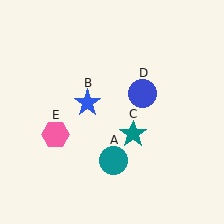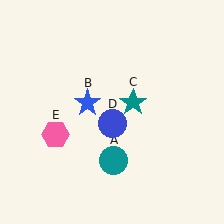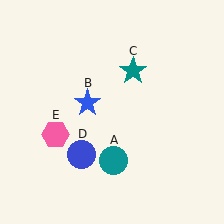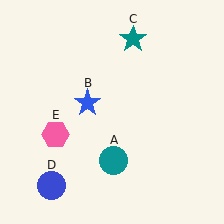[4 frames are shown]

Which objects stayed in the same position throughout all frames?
Teal circle (object A) and blue star (object B) and pink hexagon (object E) remained stationary.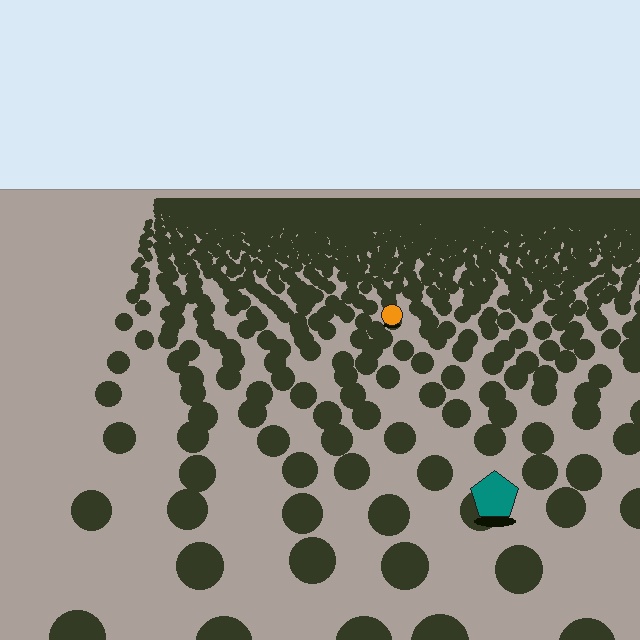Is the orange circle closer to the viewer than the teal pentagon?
No. The teal pentagon is closer — you can tell from the texture gradient: the ground texture is coarser near it.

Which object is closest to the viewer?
The teal pentagon is closest. The texture marks near it are larger and more spread out.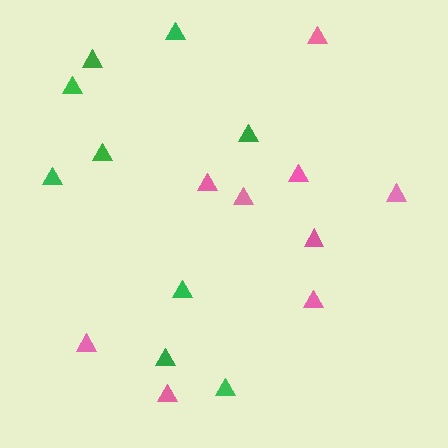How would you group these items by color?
There are 2 groups: one group of green triangles (9) and one group of pink triangles (9).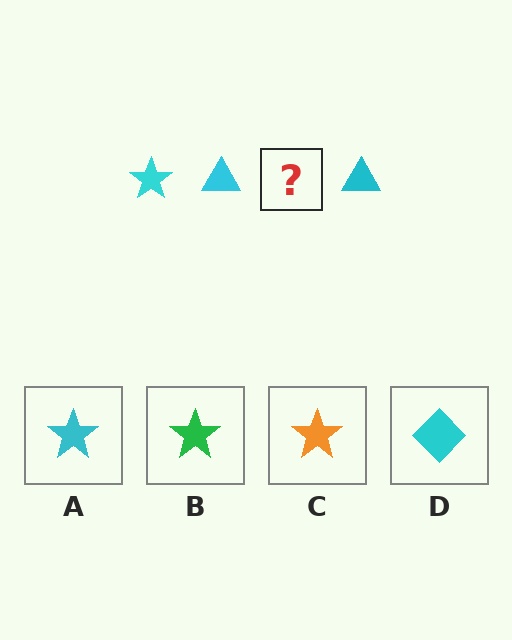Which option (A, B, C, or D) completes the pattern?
A.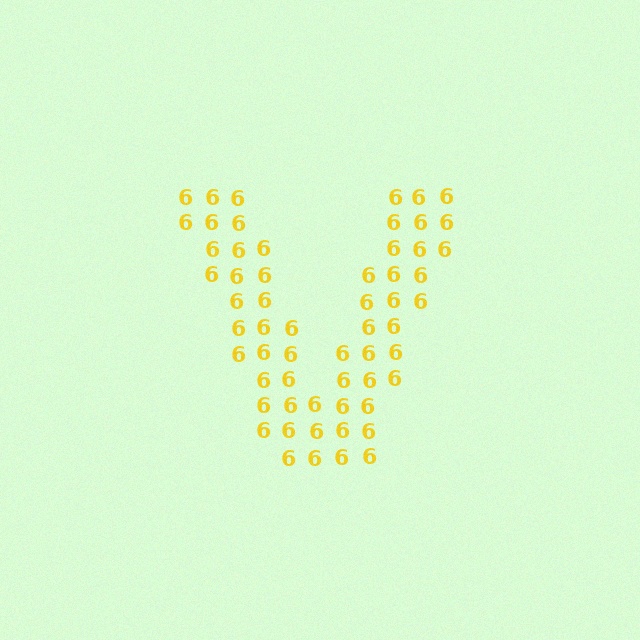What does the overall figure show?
The overall figure shows the letter V.